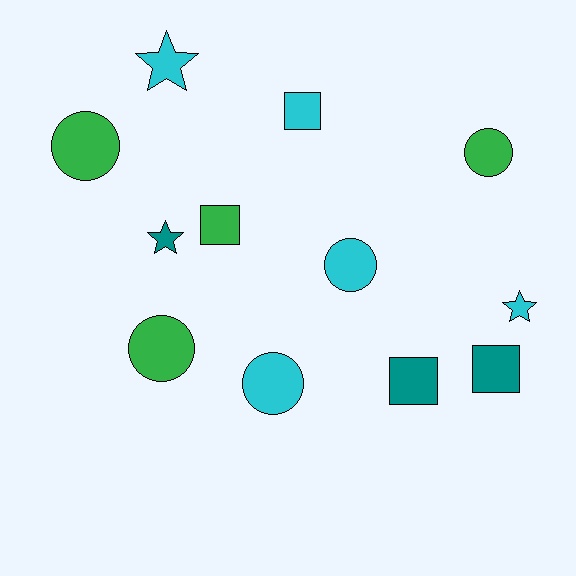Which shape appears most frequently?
Circle, with 5 objects.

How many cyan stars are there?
There are 2 cyan stars.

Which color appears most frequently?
Cyan, with 5 objects.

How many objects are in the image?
There are 12 objects.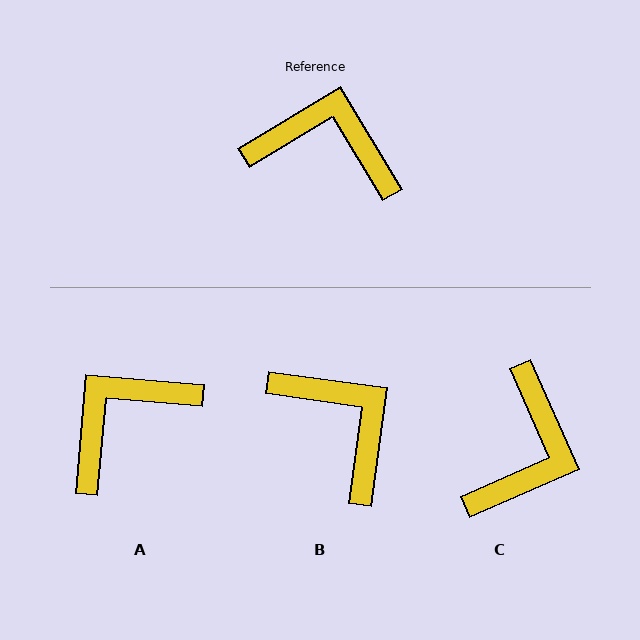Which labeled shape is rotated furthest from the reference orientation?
C, about 97 degrees away.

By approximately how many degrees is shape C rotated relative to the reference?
Approximately 97 degrees clockwise.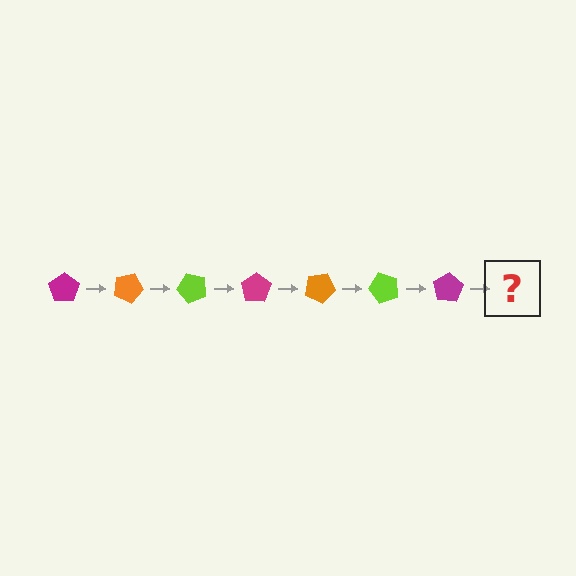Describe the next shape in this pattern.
It should be an orange pentagon, rotated 175 degrees from the start.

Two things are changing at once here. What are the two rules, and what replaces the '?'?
The two rules are that it rotates 25 degrees each step and the color cycles through magenta, orange, and lime. The '?' should be an orange pentagon, rotated 175 degrees from the start.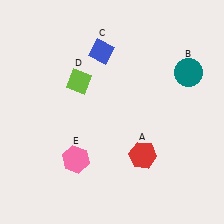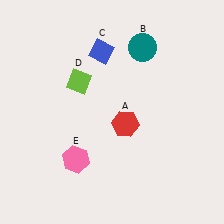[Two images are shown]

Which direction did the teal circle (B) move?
The teal circle (B) moved left.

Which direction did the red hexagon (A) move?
The red hexagon (A) moved up.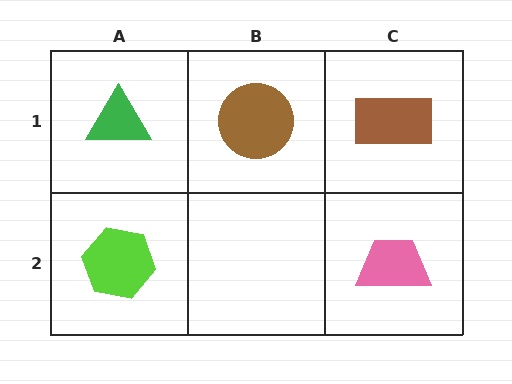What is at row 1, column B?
A brown circle.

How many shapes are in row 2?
2 shapes.